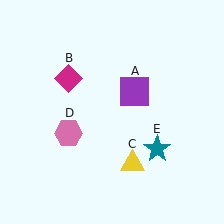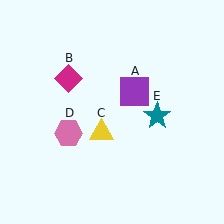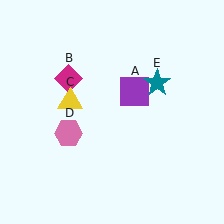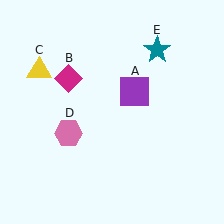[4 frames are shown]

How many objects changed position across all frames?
2 objects changed position: yellow triangle (object C), teal star (object E).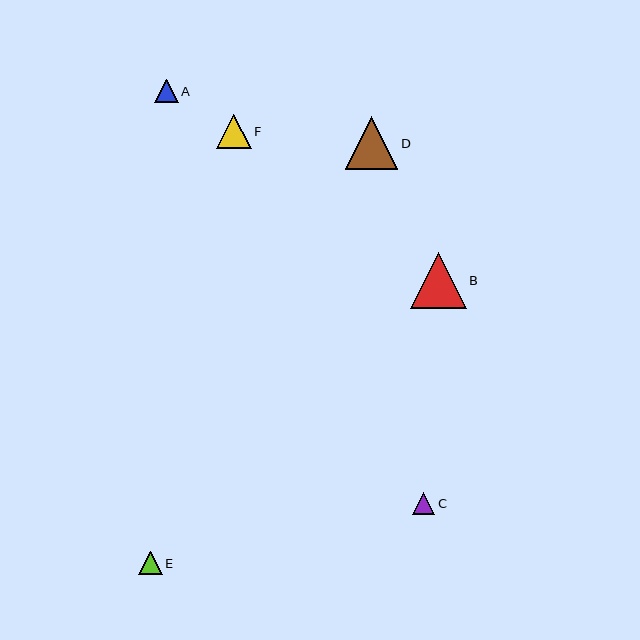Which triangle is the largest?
Triangle B is the largest with a size of approximately 56 pixels.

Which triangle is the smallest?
Triangle C is the smallest with a size of approximately 22 pixels.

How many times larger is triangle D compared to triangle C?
Triangle D is approximately 2.4 times the size of triangle C.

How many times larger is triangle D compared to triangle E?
Triangle D is approximately 2.2 times the size of triangle E.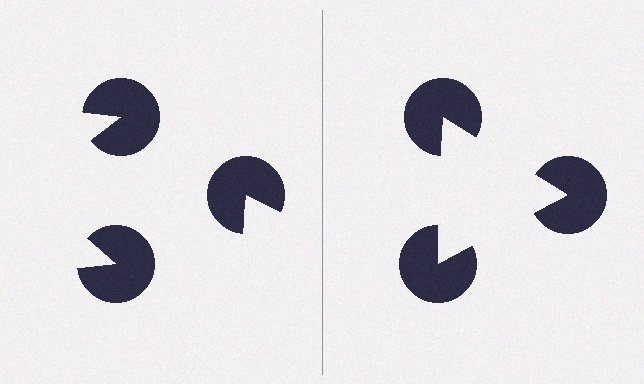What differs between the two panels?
The pac-man discs are positioned identically on both sides; only the wedge orientations differ. On the right they align to a triangle; on the left they are misaligned.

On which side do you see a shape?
An illusory triangle appears on the right side. On the left side the wedge cuts are rotated, so no coherent shape forms.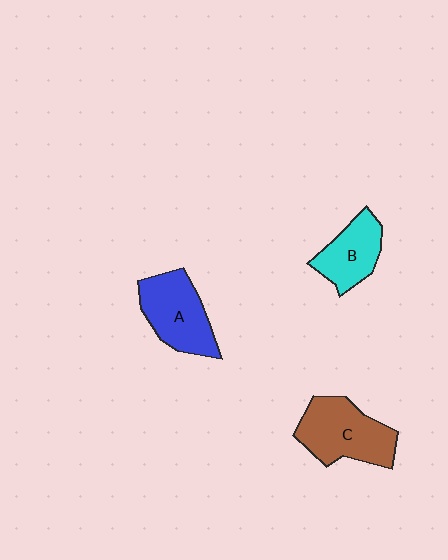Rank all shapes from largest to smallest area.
From largest to smallest: C (brown), A (blue), B (cyan).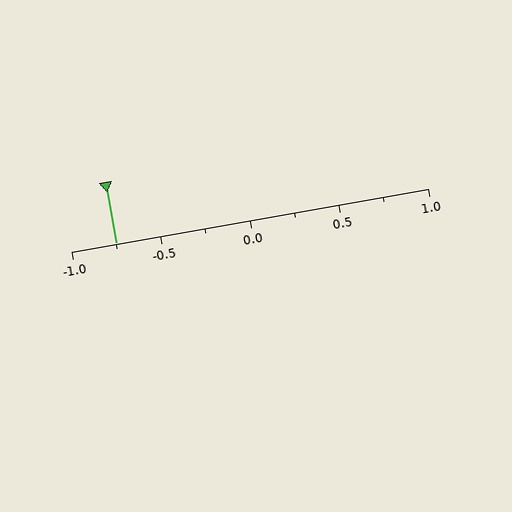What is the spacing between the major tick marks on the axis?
The major ticks are spaced 0.5 apart.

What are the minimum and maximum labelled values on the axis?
The axis runs from -1.0 to 1.0.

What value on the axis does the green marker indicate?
The marker indicates approximately -0.75.